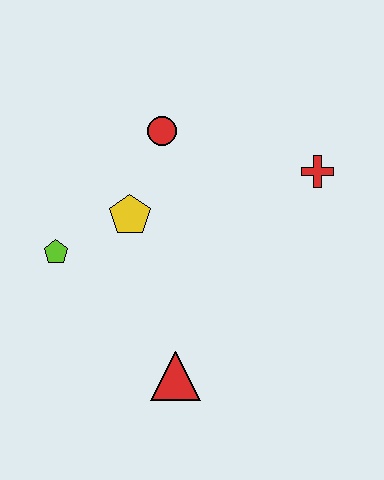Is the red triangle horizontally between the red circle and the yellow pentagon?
No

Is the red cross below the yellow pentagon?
No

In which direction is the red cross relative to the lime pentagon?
The red cross is to the right of the lime pentagon.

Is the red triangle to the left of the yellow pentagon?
No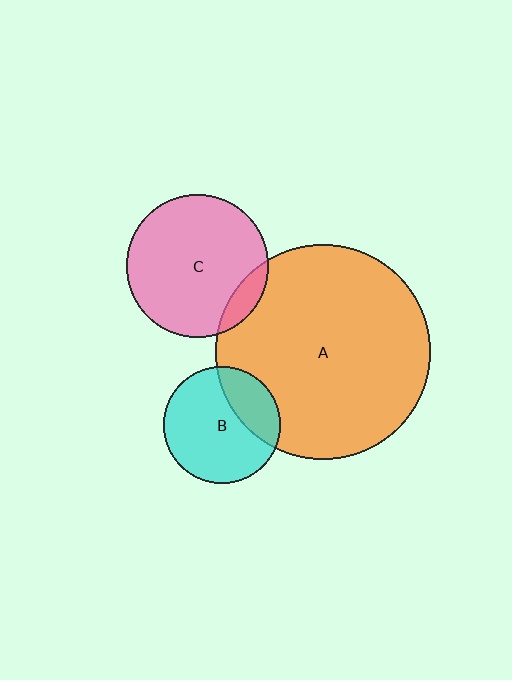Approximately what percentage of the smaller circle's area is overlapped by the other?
Approximately 25%.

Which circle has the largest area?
Circle A (orange).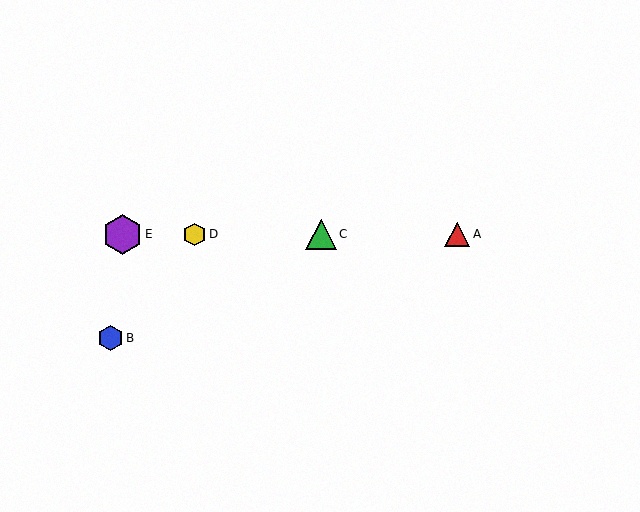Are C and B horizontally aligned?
No, C is at y≈234 and B is at y≈338.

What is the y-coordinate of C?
Object C is at y≈234.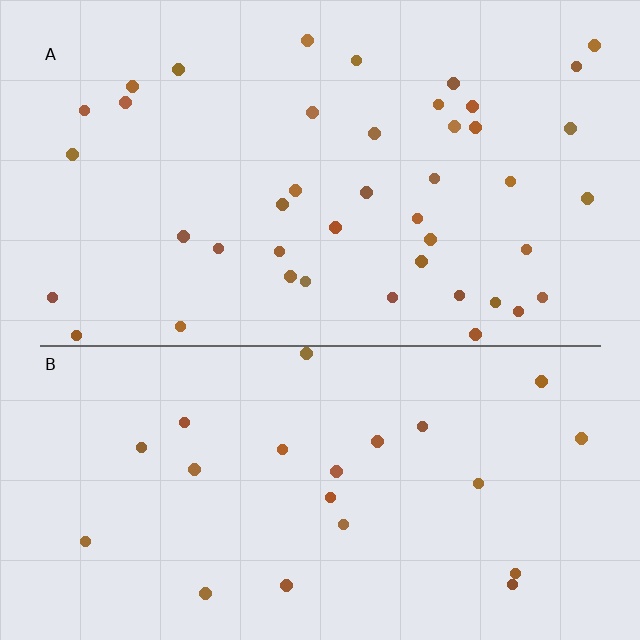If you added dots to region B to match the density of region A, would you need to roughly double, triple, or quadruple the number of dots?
Approximately double.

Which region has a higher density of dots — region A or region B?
A (the top).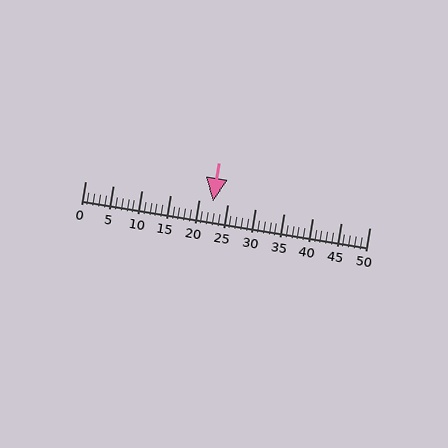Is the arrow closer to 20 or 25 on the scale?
The arrow is closer to 20.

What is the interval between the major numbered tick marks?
The major tick marks are spaced 5 units apart.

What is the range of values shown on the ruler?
The ruler shows values from 0 to 50.